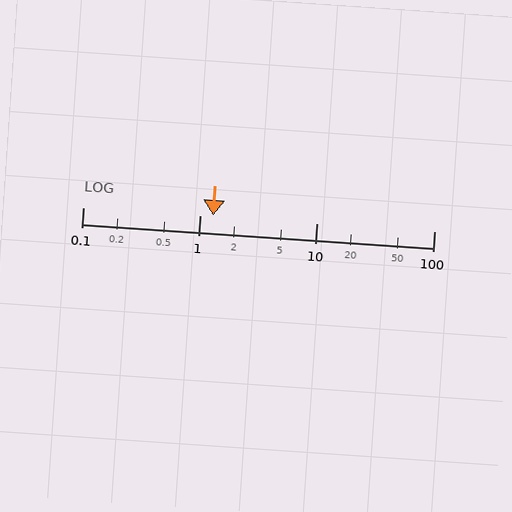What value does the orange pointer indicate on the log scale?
The pointer indicates approximately 1.3.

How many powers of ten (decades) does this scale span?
The scale spans 3 decades, from 0.1 to 100.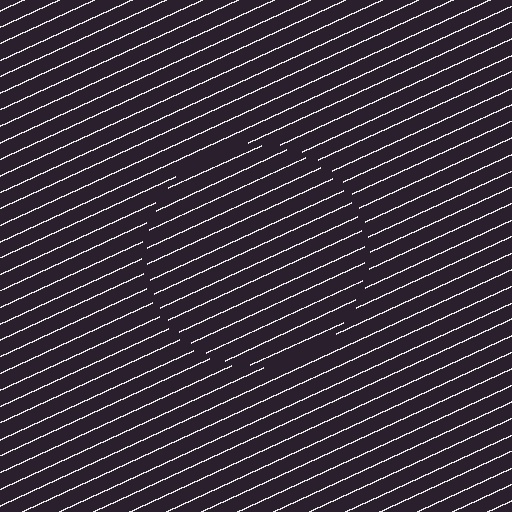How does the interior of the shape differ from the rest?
The interior of the shape contains the same grating, shifted by half a period — the contour is defined by the phase discontinuity where line-ends from the inner and outer gratings abut.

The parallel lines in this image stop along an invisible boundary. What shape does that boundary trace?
An illusory circle. The interior of the shape contains the same grating, shifted by half a period — the contour is defined by the phase discontinuity where line-ends from the inner and outer gratings abut.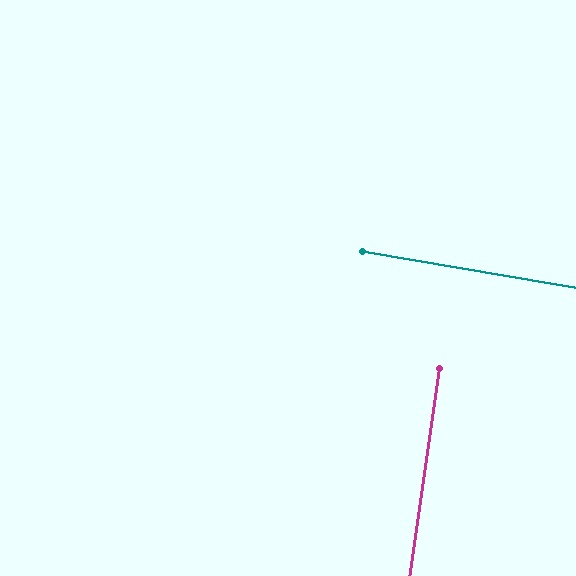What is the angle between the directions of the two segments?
Approximately 89 degrees.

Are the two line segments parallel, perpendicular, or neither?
Perpendicular — they meet at approximately 89°.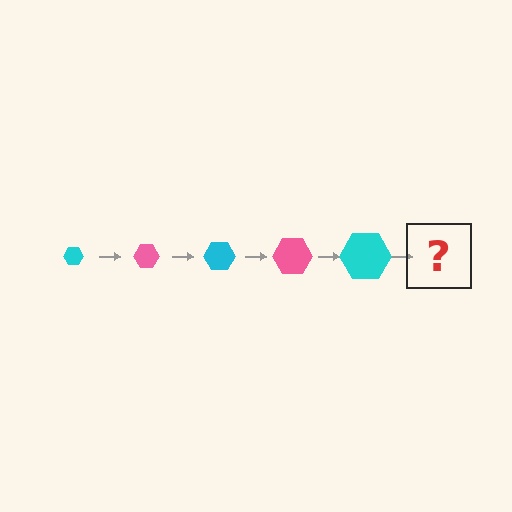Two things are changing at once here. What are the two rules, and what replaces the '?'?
The two rules are that the hexagon grows larger each step and the color cycles through cyan and pink. The '?' should be a pink hexagon, larger than the previous one.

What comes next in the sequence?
The next element should be a pink hexagon, larger than the previous one.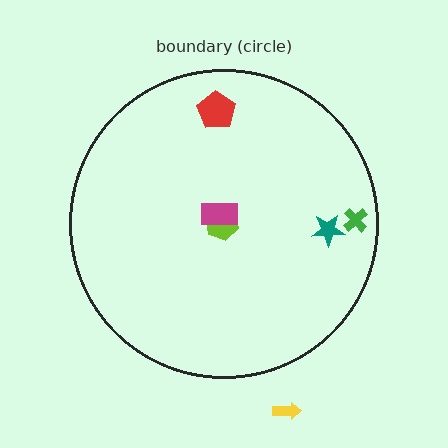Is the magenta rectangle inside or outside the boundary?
Inside.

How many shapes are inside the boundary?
5 inside, 1 outside.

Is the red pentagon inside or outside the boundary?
Inside.